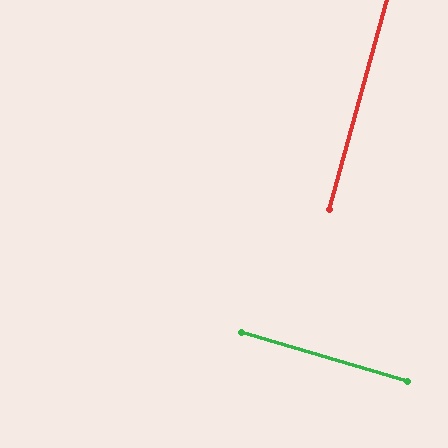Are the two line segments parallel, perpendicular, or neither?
Perpendicular — they meet at approximately 89°.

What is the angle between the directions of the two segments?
Approximately 89 degrees.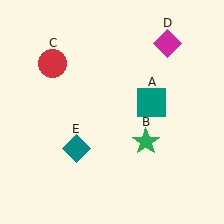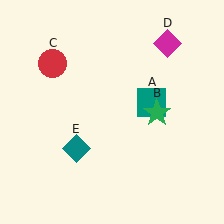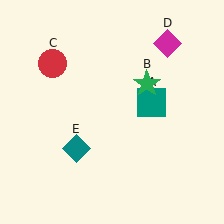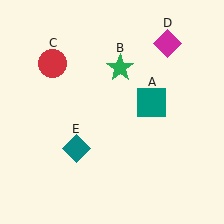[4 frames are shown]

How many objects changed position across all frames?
1 object changed position: green star (object B).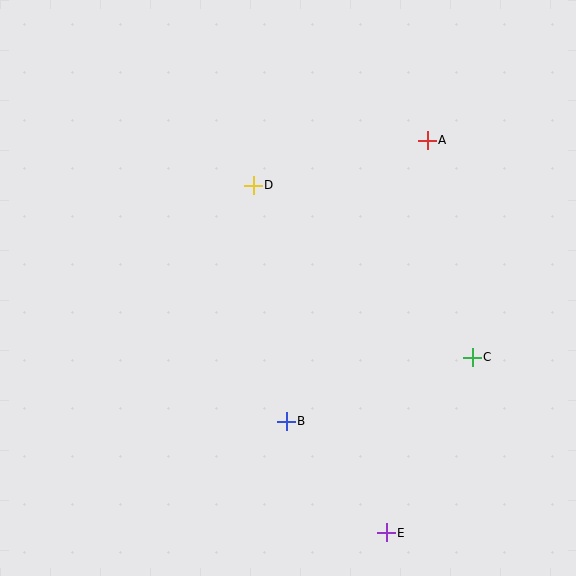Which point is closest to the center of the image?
Point D at (253, 185) is closest to the center.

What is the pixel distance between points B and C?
The distance between B and C is 197 pixels.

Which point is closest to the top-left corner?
Point D is closest to the top-left corner.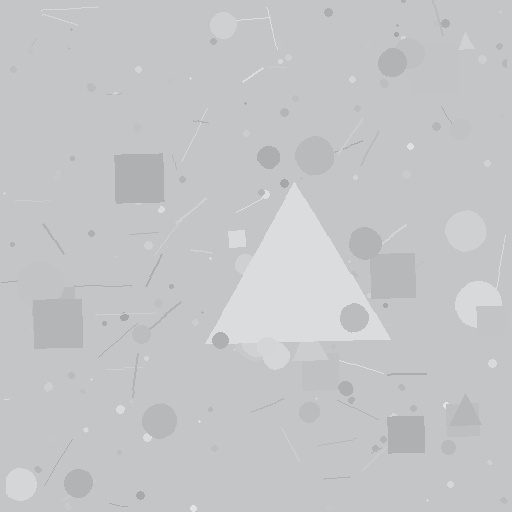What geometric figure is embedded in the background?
A triangle is embedded in the background.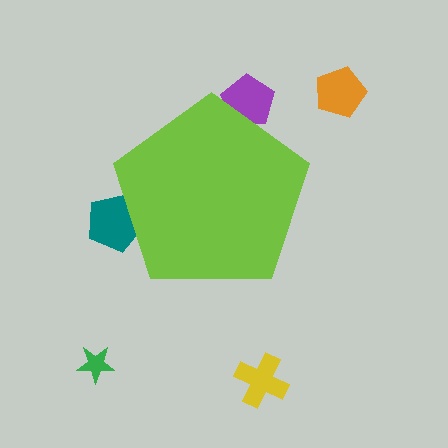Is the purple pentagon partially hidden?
Yes, the purple pentagon is partially hidden behind the lime pentagon.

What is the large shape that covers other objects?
A lime pentagon.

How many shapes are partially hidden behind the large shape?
2 shapes are partially hidden.